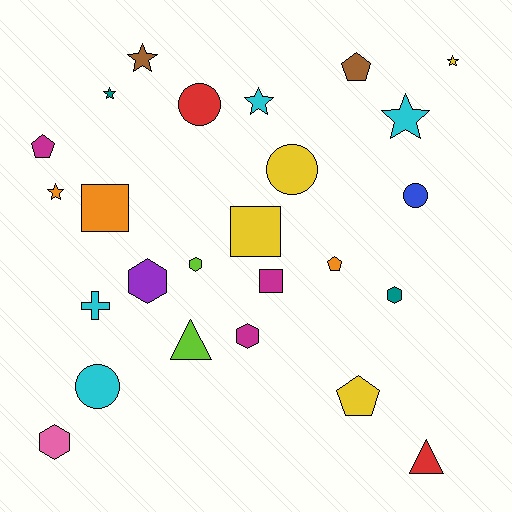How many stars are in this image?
There are 6 stars.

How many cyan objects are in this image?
There are 4 cyan objects.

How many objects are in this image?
There are 25 objects.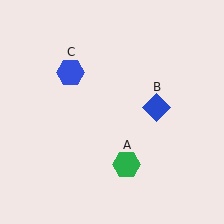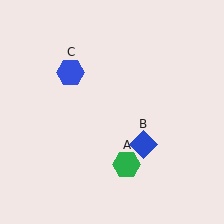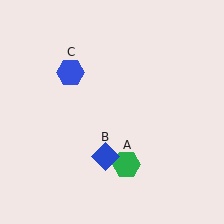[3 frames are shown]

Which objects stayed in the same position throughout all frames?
Green hexagon (object A) and blue hexagon (object C) remained stationary.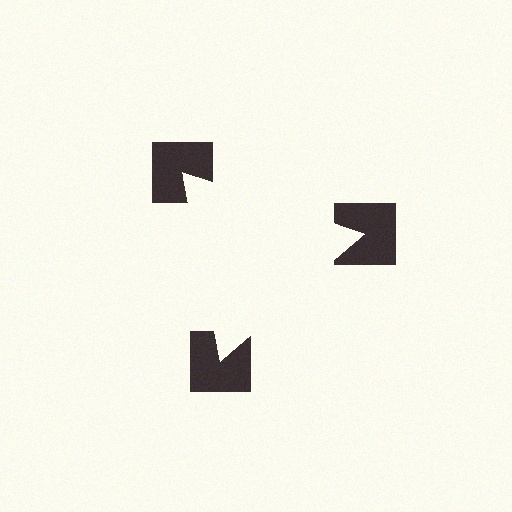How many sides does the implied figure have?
3 sides.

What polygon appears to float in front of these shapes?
An illusory triangle — its edges are inferred from the aligned wedge cuts in the notched squares, not physically drawn.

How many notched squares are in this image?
There are 3 — one at each vertex of the illusory triangle.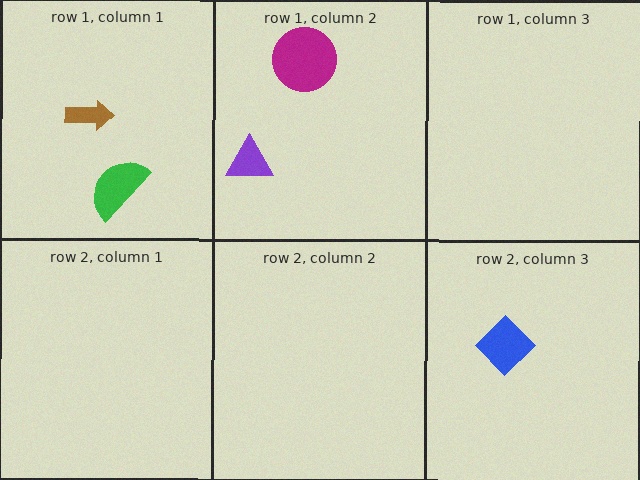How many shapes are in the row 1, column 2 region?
2.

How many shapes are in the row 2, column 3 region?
1.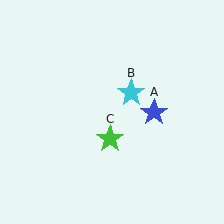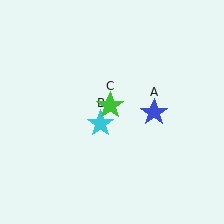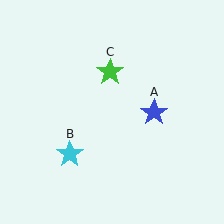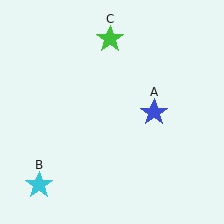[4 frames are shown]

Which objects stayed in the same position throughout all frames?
Blue star (object A) remained stationary.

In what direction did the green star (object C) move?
The green star (object C) moved up.